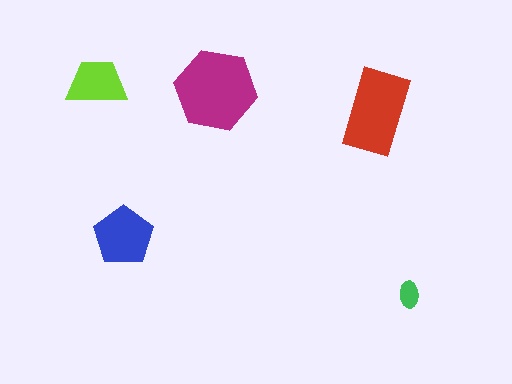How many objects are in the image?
There are 5 objects in the image.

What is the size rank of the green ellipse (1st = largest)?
5th.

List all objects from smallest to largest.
The green ellipse, the lime trapezoid, the blue pentagon, the red rectangle, the magenta hexagon.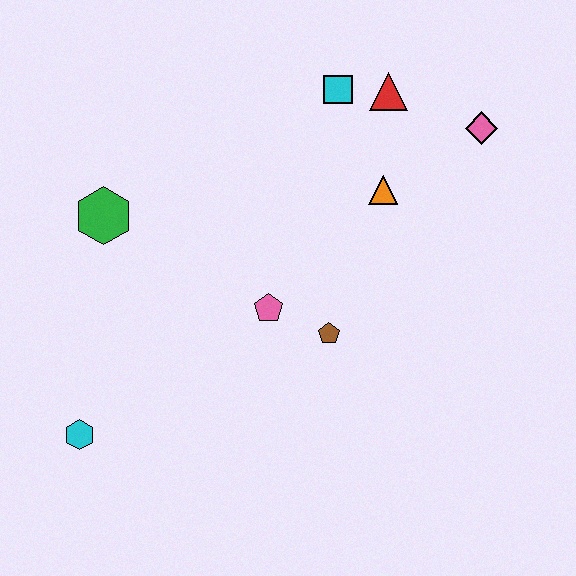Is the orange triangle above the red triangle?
No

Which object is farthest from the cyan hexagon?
The pink diamond is farthest from the cyan hexagon.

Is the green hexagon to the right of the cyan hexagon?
Yes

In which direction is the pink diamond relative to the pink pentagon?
The pink diamond is to the right of the pink pentagon.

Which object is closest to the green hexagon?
The pink pentagon is closest to the green hexagon.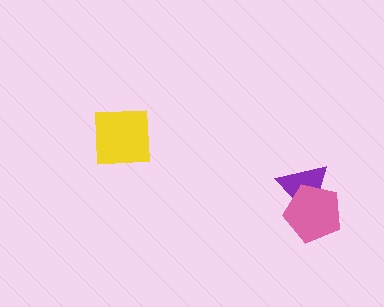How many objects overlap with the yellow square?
0 objects overlap with the yellow square.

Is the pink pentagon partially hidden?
No, no other shape covers it.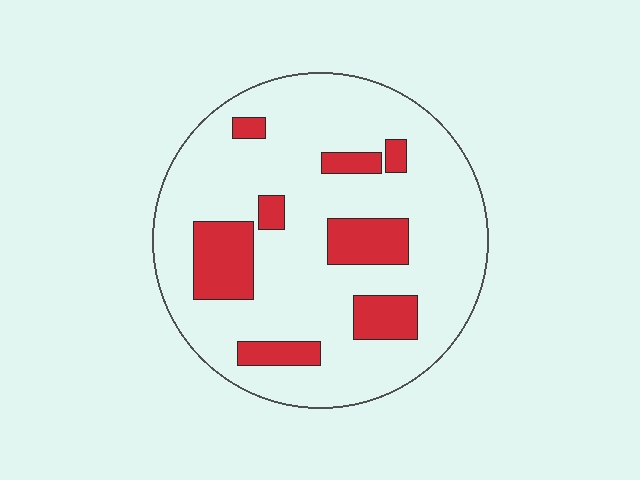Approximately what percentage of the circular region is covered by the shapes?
Approximately 20%.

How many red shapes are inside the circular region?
8.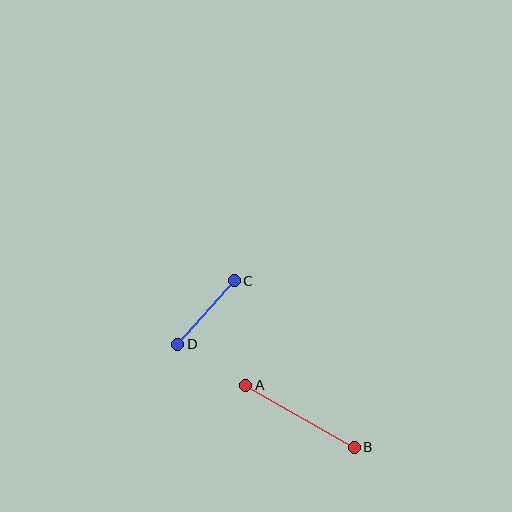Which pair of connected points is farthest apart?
Points A and B are farthest apart.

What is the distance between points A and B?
The distance is approximately 125 pixels.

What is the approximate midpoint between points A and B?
The midpoint is at approximately (300, 416) pixels.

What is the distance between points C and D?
The distance is approximately 85 pixels.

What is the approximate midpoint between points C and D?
The midpoint is at approximately (206, 312) pixels.